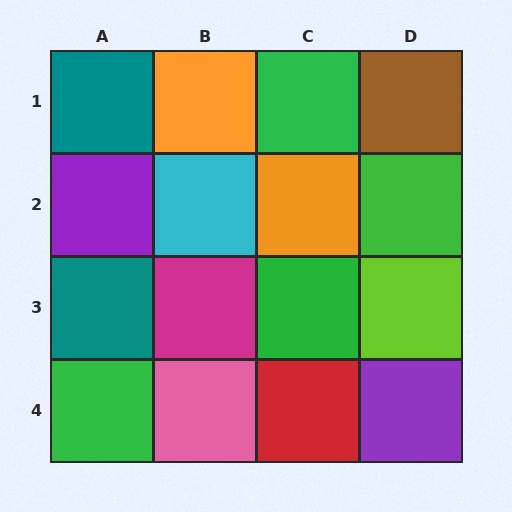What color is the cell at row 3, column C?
Green.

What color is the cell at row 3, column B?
Magenta.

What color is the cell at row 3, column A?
Teal.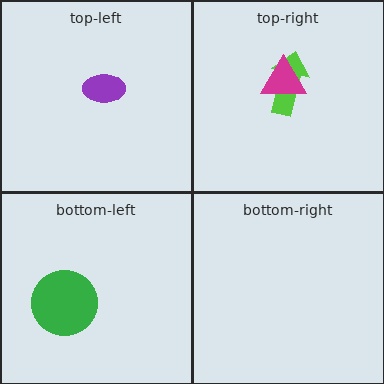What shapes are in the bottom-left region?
The green circle.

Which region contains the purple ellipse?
The top-left region.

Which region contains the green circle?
The bottom-left region.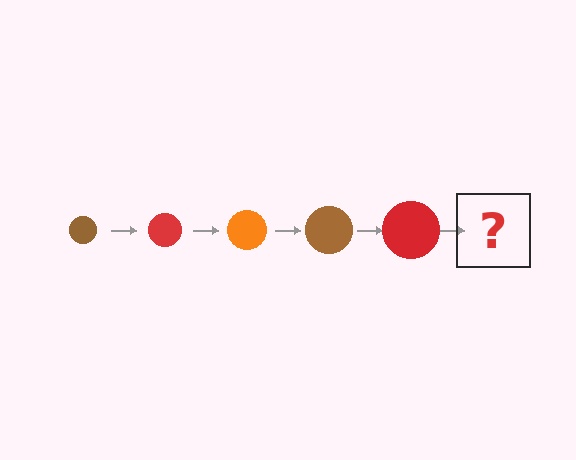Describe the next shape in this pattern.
It should be an orange circle, larger than the previous one.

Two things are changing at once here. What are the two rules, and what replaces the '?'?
The two rules are that the circle grows larger each step and the color cycles through brown, red, and orange. The '?' should be an orange circle, larger than the previous one.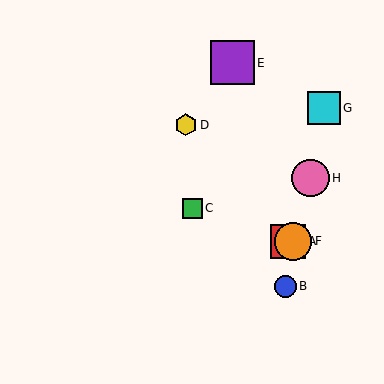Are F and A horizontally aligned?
Yes, both are at y≈241.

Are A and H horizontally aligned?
No, A is at y≈241 and H is at y≈178.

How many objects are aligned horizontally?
2 objects (A, F) are aligned horizontally.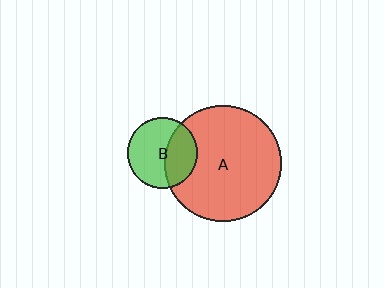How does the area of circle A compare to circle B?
Approximately 2.7 times.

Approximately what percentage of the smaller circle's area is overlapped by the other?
Approximately 40%.